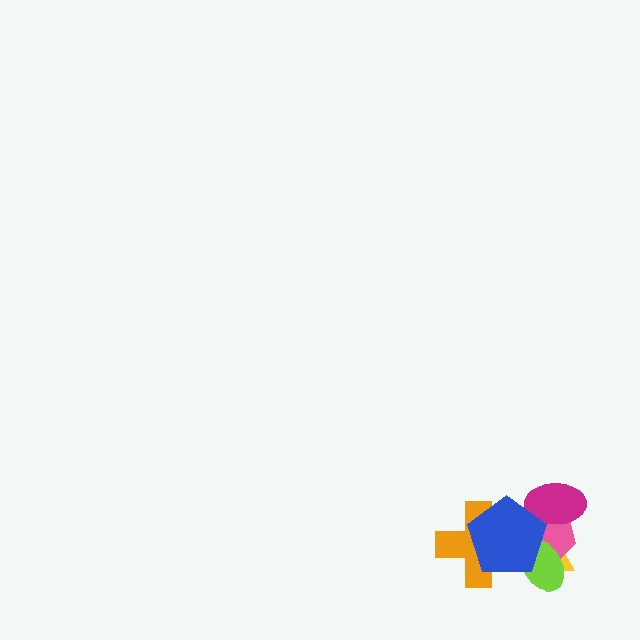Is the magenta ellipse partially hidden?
Yes, it is partially covered by another shape.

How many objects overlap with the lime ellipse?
3 objects overlap with the lime ellipse.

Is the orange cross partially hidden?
Yes, it is partially covered by another shape.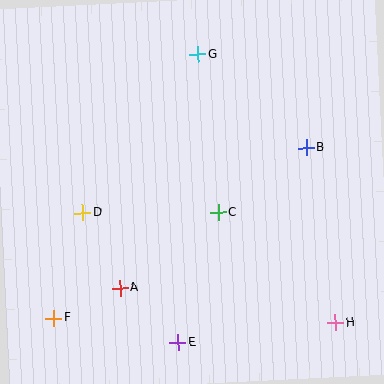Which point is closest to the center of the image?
Point C at (218, 212) is closest to the center.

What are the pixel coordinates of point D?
Point D is at (83, 212).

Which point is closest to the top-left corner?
Point G is closest to the top-left corner.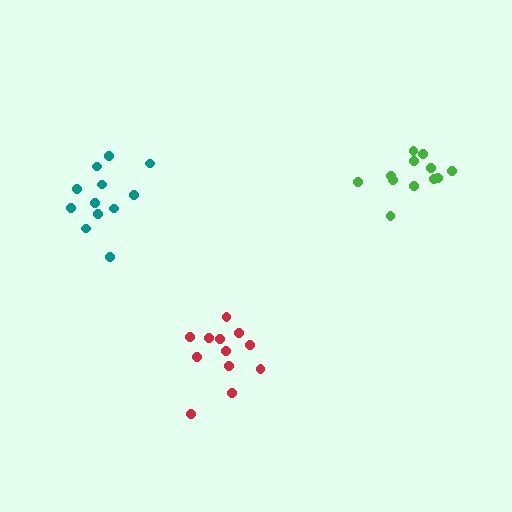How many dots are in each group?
Group 1: 12 dots, Group 2: 12 dots, Group 3: 12 dots (36 total).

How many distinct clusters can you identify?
There are 3 distinct clusters.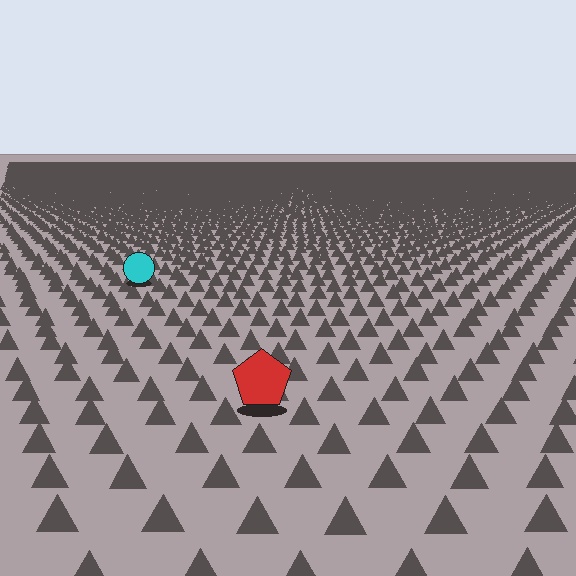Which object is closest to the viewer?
The red pentagon is closest. The texture marks near it are larger and more spread out.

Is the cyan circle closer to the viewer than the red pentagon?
No. The red pentagon is closer — you can tell from the texture gradient: the ground texture is coarser near it.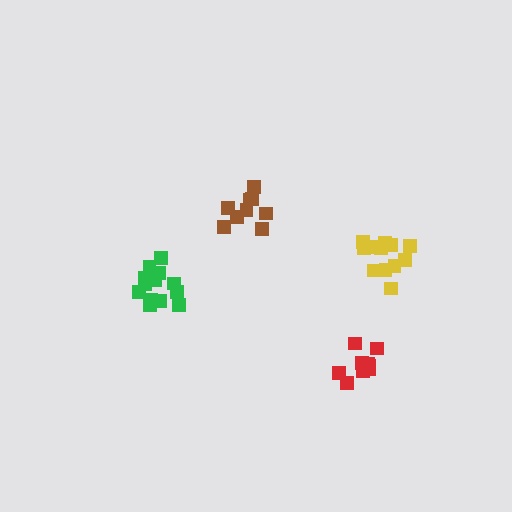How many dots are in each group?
Group 1: 9 dots, Group 2: 12 dots, Group 3: 13 dots, Group 4: 9 dots (43 total).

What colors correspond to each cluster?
The clusters are colored: brown, yellow, green, red.